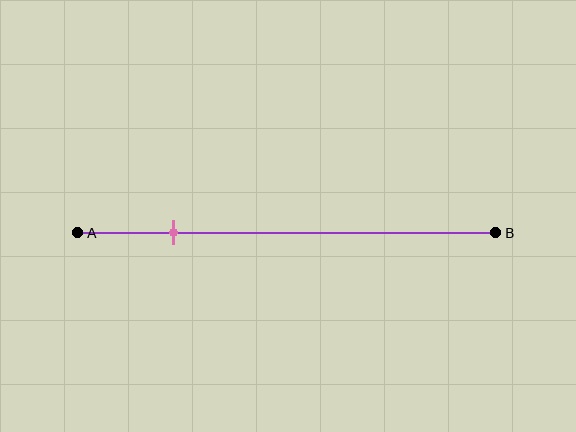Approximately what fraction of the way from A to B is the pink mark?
The pink mark is approximately 25% of the way from A to B.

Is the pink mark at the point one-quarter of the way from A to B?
Yes, the mark is approximately at the one-quarter point.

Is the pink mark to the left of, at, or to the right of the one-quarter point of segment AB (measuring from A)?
The pink mark is approximately at the one-quarter point of segment AB.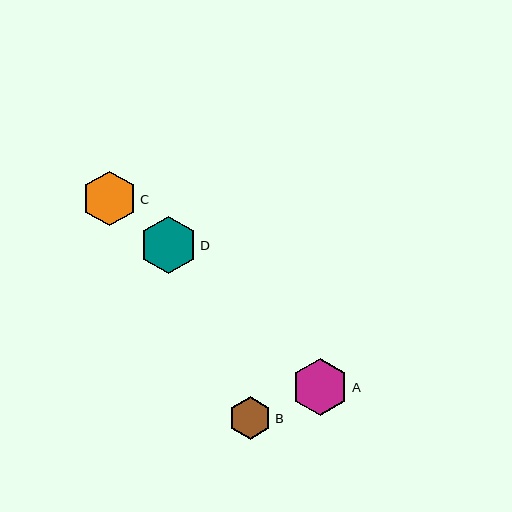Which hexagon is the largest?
Hexagon D is the largest with a size of approximately 57 pixels.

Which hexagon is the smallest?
Hexagon B is the smallest with a size of approximately 43 pixels.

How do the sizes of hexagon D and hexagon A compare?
Hexagon D and hexagon A are approximately the same size.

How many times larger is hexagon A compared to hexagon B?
Hexagon A is approximately 1.3 times the size of hexagon B.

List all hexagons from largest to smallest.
From largest to smallest: D, A, C, B.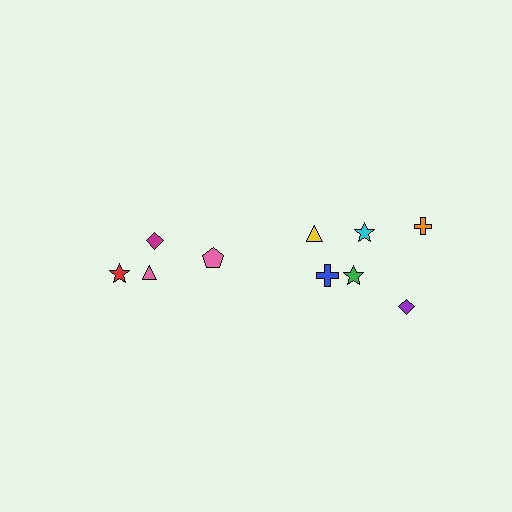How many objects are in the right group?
There are 6 objects.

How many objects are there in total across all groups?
There are 10 objects.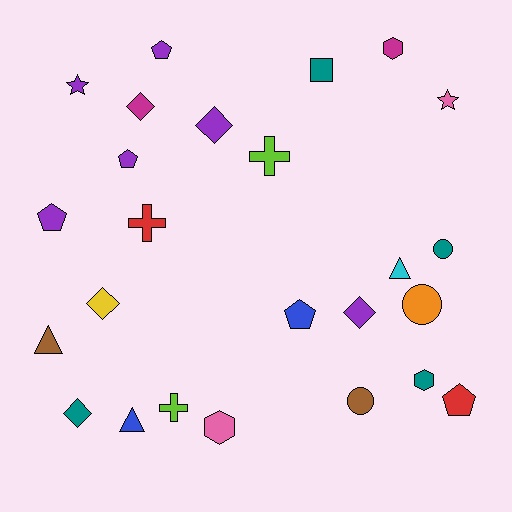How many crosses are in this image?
There are 3 crosses.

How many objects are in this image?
There are 25 objects.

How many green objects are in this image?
There are no green objects.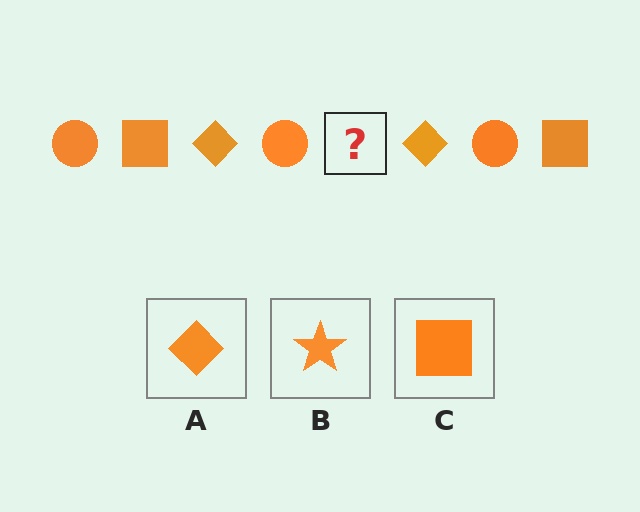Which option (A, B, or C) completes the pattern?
C.